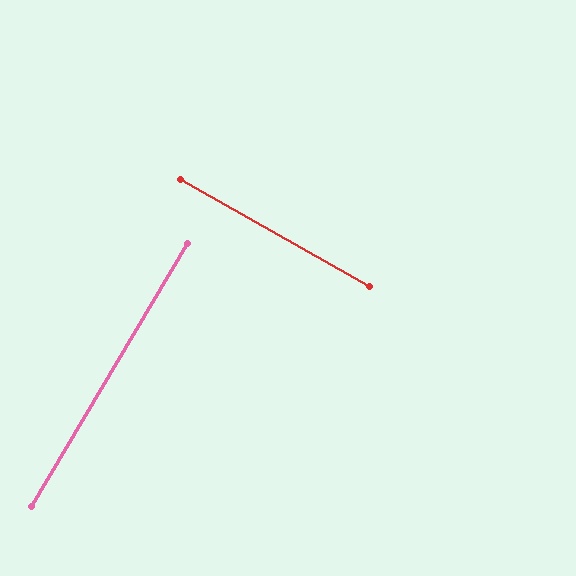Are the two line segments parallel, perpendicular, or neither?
Perpendicular — they meet at approximately 89°.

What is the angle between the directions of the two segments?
Approximately 89 degrees.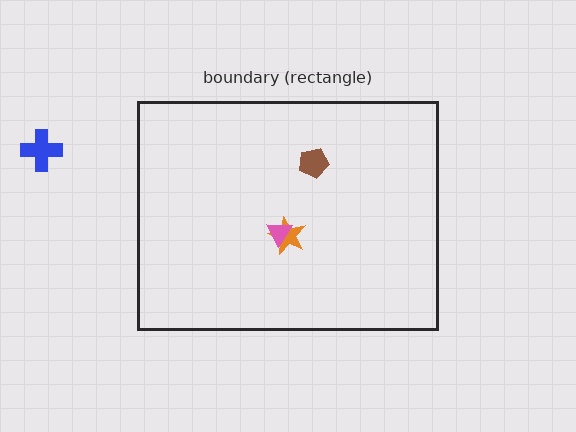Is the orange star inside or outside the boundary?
Inside.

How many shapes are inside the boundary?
3 inside, 1 outside.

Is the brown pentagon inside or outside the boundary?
Inside.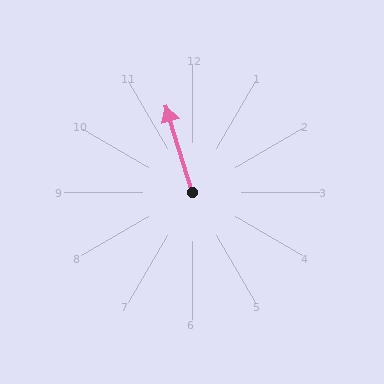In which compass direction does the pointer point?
North.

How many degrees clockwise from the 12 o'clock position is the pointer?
Approximately 343 degrees.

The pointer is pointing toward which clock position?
Roughly 11 o'clock.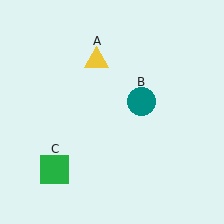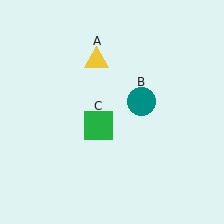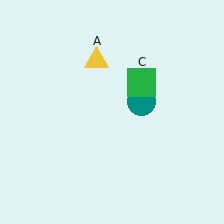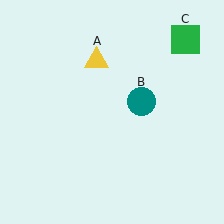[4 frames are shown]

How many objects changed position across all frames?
1 object changed position: green square (object C).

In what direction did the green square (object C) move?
The green square (object C) moved up and to the right.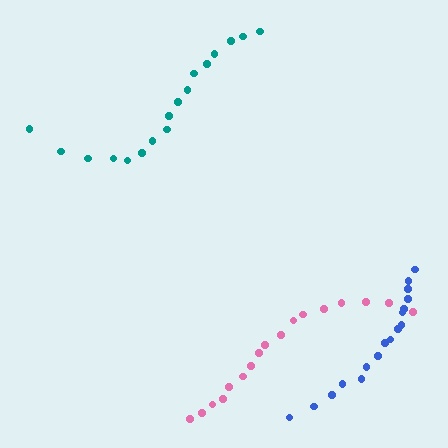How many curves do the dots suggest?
There are 3 distinct paths.